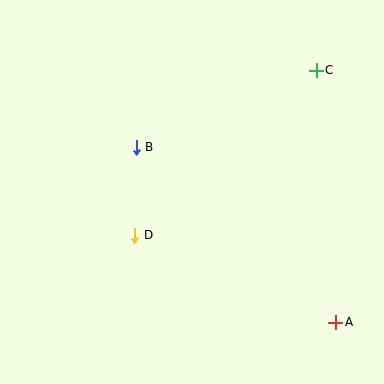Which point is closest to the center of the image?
Point B at (136, 147) is closest to the center.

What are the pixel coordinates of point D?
Point D is at (135, 235).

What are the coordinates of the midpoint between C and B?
The midpoint between C and B is at (226, 109).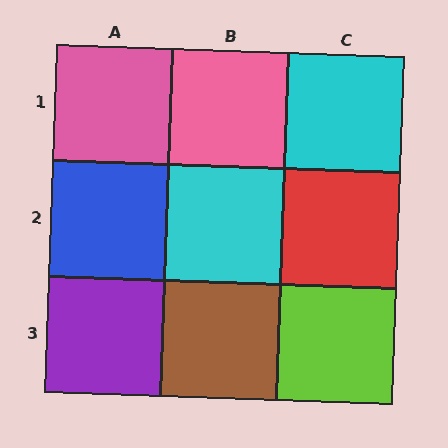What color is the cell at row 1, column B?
Pink.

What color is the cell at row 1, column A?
Pink.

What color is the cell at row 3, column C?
Lime.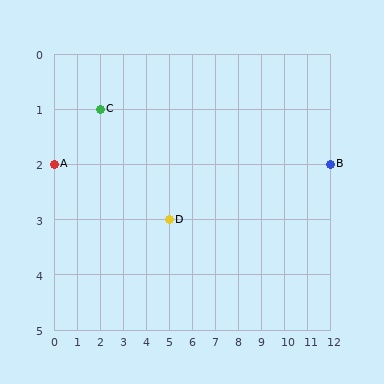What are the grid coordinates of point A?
Point A is at grid coordinates (0, 2).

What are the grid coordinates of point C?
Point C is at grid coordinates (2, 1).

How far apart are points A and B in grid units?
Points A and B are 12 columns apart.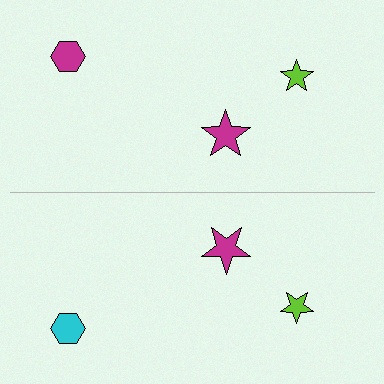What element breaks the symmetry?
The cyan hexagon on the bottom side breaks the symmetry — its mirror counterpart is magenta.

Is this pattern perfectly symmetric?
No, the pattern is not perfectly symmetric. The cyan hexagon on the bottom side breaks the symmetry — its mirror counterpart is magenta.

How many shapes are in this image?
There are 6 shapes in this image.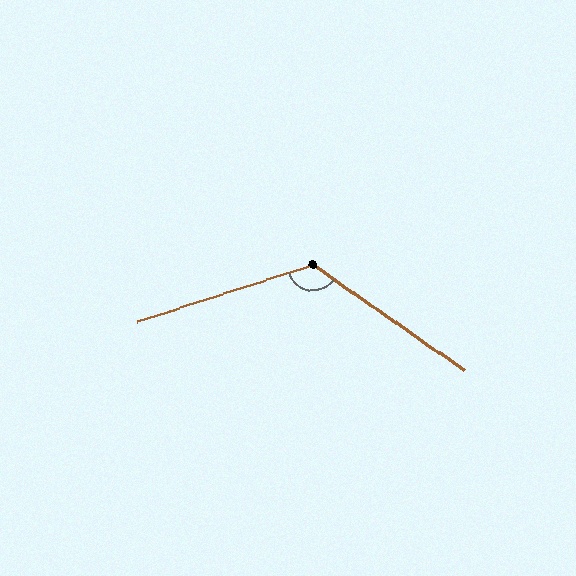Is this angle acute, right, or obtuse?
It is obtuse.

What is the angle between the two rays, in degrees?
Approximately 128 degrees.